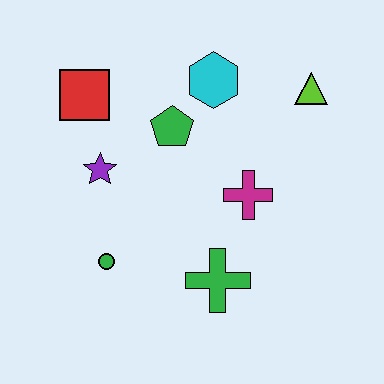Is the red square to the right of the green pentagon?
No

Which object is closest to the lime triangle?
The cyan hexagon is closest to the lime triangle.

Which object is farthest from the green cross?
The red square is farthest from the green cross.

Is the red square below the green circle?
No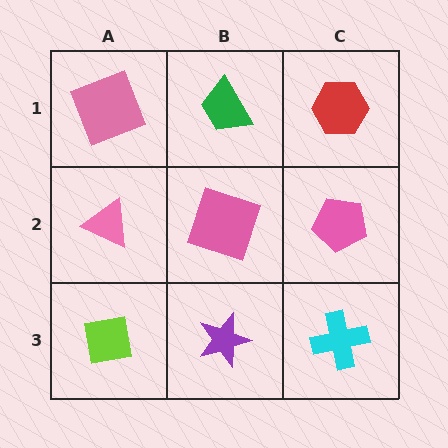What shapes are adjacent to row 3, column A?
A pink triangle (row 2, column A), a purple star (row 3, column B).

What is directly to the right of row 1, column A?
A green trapezoid.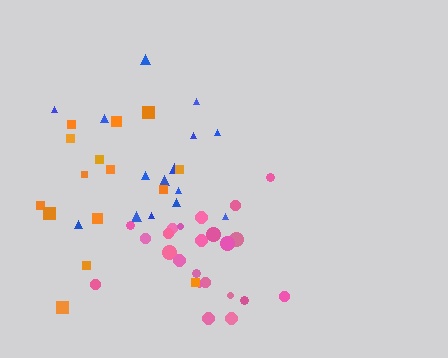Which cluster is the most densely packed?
Pink.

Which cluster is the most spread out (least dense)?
Orange.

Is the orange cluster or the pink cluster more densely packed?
Pink.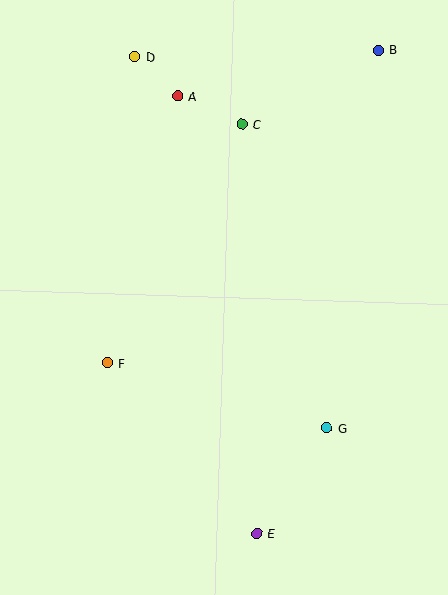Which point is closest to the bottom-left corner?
Point F is closest to the bottom-left corner.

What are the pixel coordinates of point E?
Point E is at (257, 533).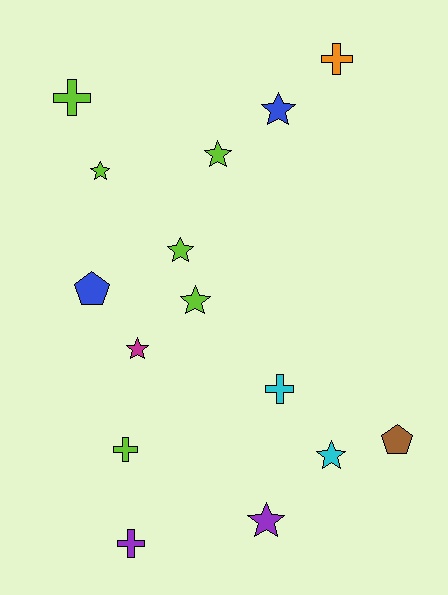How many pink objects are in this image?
There are no pink objects.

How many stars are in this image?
There are 8 stars.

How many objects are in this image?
There are 15 objects.